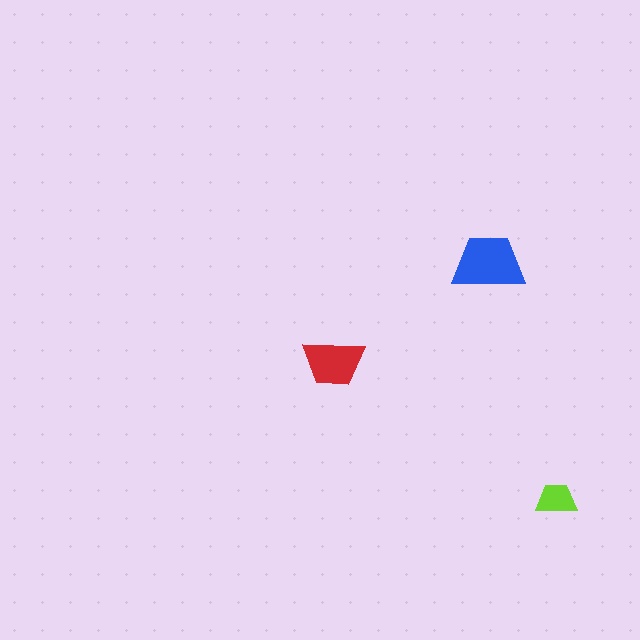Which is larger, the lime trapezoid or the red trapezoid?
The red one.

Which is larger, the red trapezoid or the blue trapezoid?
The blue one.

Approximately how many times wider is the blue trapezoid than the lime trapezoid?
About 2 times wider.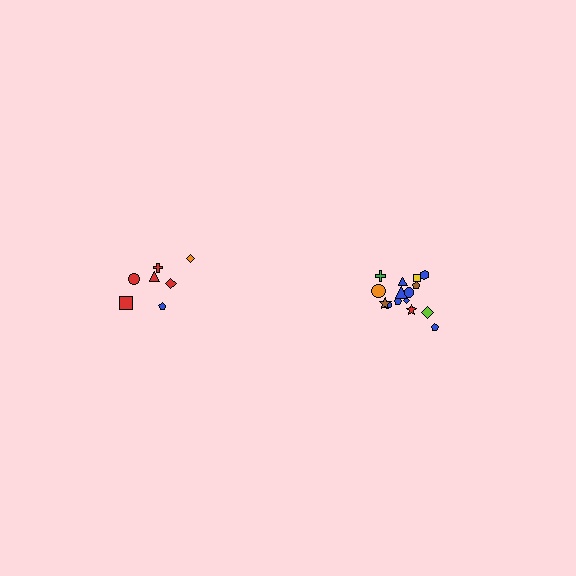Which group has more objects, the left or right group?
The right group.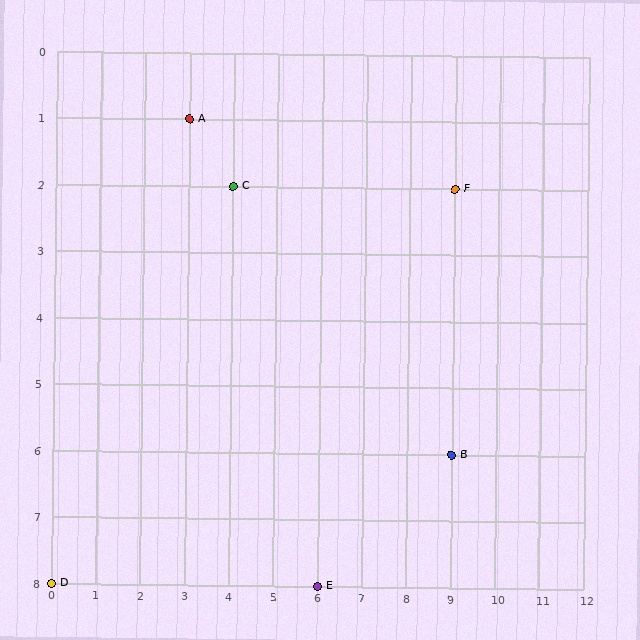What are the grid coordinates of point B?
Point B is at grid coordinates (9, 6).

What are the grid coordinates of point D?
Point D is at grid coordinates (0, 8).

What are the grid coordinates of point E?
Point E is at grid coordinates (6, 8).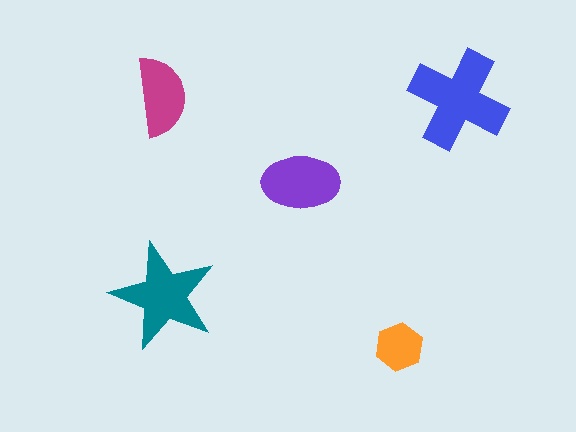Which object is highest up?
The magenta semicircle is topmost.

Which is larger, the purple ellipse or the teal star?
The teal star.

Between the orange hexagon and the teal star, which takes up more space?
The teal star.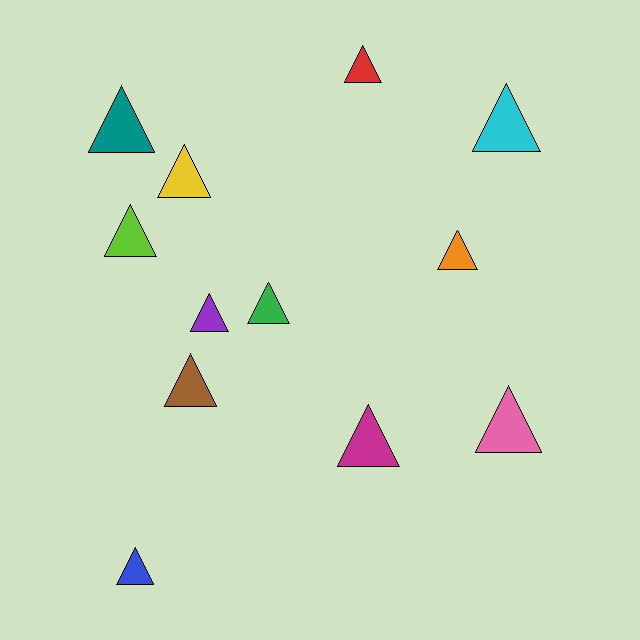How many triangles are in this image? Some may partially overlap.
There are 12 triangles.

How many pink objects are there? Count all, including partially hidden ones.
There is 1 pink object.